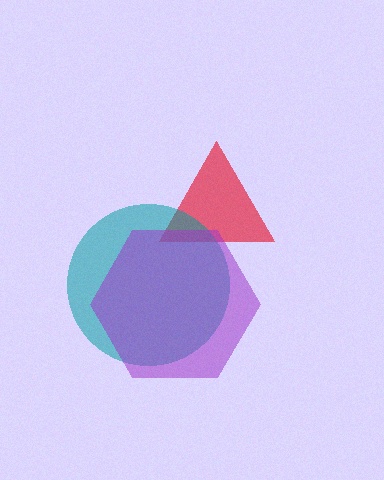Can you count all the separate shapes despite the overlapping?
Yes, there are 3 separate shapes.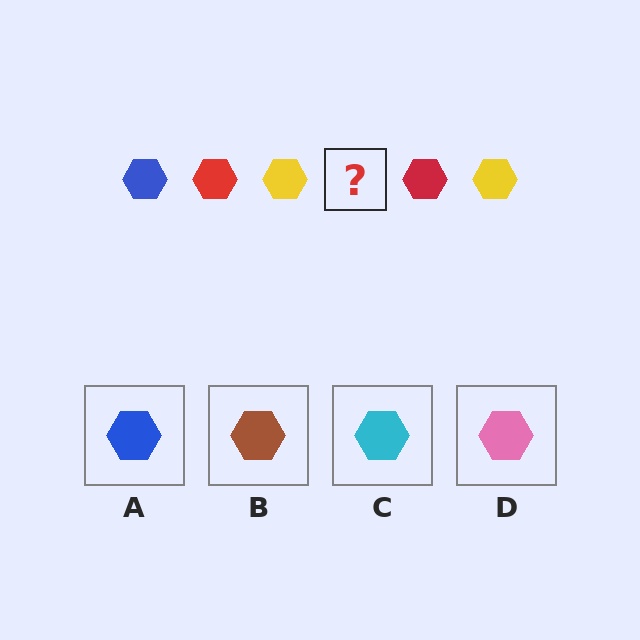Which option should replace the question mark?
Option A.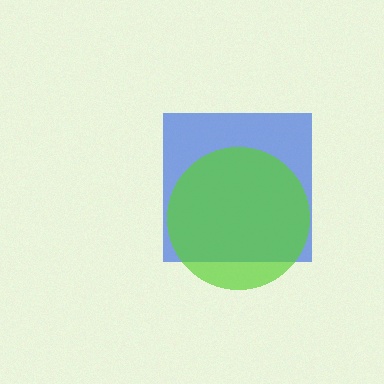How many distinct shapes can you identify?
There are 2 distinct shapes: a blue square, a lime circle.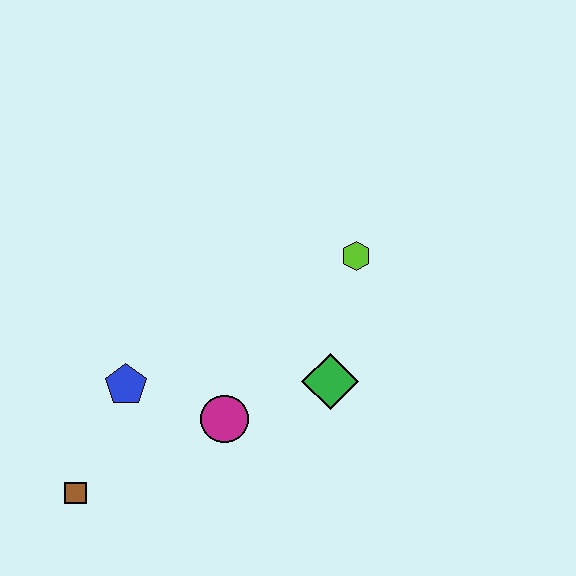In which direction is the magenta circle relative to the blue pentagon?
The magenta circle is to the right of the blue pentagon.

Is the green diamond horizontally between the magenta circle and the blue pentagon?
No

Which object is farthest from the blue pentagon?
The lime hexagon is farthest from the blue pentagon.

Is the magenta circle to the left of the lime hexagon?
Yes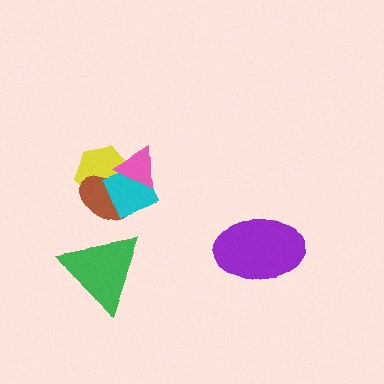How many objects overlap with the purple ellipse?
0 objects overlap with the purple ellipse.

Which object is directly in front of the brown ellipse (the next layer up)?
The cyan diamond is directly in front of the brown ellipse.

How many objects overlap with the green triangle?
0 objects overlap with the green triangle.